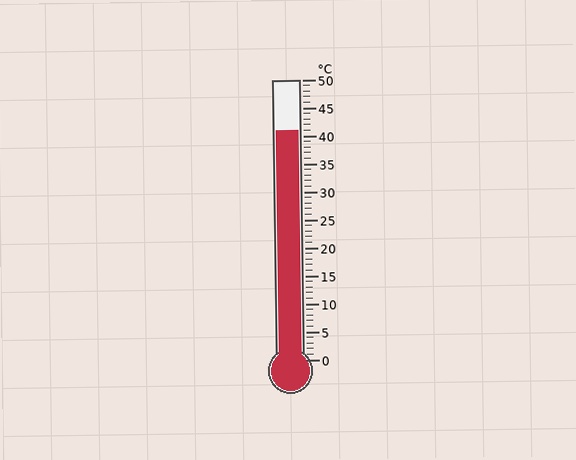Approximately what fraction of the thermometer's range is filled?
The thermometer is filled to approximately 80% of its range.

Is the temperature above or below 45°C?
The temperature is below 45°C.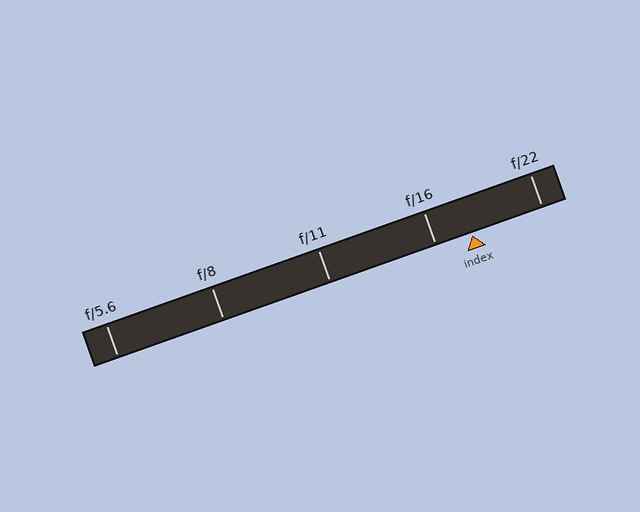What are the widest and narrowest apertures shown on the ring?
The widest aperture shown is f/5.6 and the narrowest is f/22.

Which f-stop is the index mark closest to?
The index mark is closest to f/16.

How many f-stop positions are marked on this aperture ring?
There are 5 f-stop positions marked.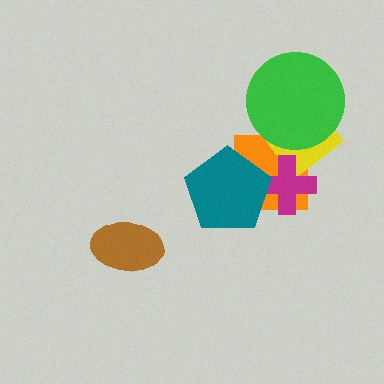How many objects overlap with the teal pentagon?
2 objects overlap with the teal pentagon.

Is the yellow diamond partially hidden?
Yes, it is partially covered by another shape.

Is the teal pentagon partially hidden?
No, no other shape covers it.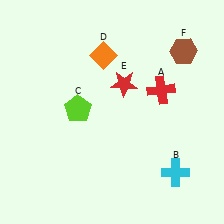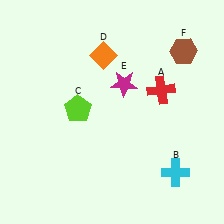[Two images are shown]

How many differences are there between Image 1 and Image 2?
There is 1 difference between the two images.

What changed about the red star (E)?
In Image 1, E is red. In Image 2, it changed to magenta.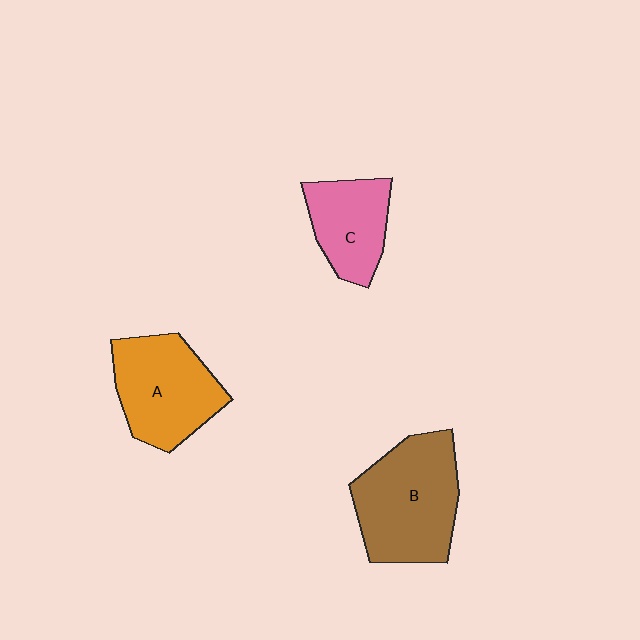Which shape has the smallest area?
Shape C (pink).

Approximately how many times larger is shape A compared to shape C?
Approximately 1.4 times.